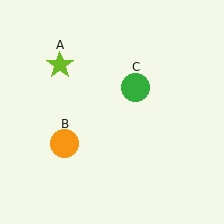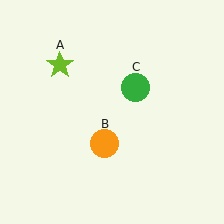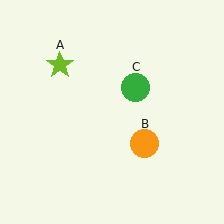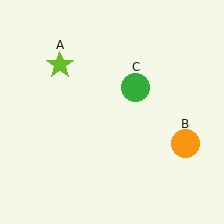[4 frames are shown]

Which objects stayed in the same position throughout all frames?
Lime star (object A) and green circle (object C) remained stationary.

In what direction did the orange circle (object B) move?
The orange circle (object B) moved right.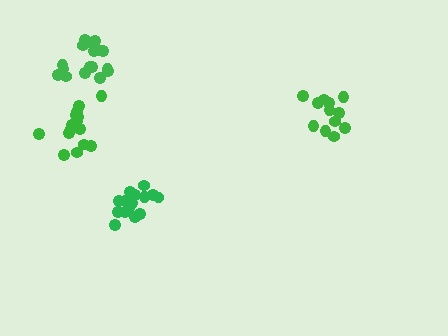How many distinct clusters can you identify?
There are 4 distinct clusters.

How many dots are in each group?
Group 1: 12 dots, Group 2: 15 dots, Group 3: 16 dots, Group 4: 17 dots (60 total).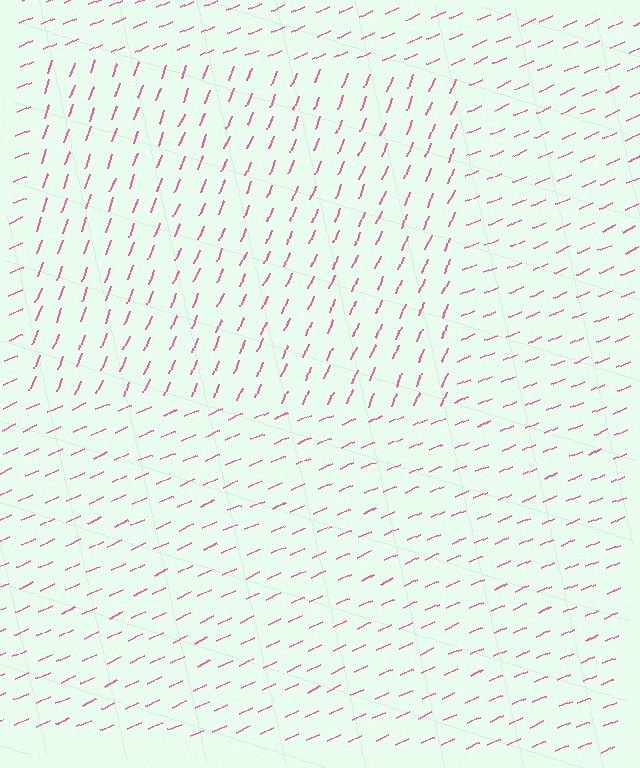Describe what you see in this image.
The image is filled with small pink line segments. A rectangle region in the image has lines oriented differently from the surrounding lines, creating a visible texture boundary.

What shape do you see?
I see a rectangle.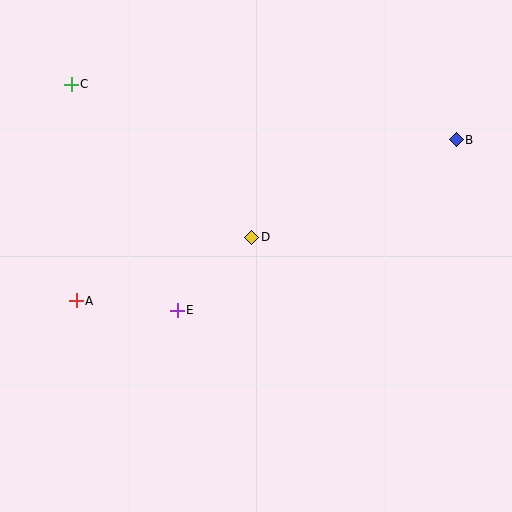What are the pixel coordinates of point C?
Point C is at (71, 84).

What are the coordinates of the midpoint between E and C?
The midpoint between E and C is at (124, 197).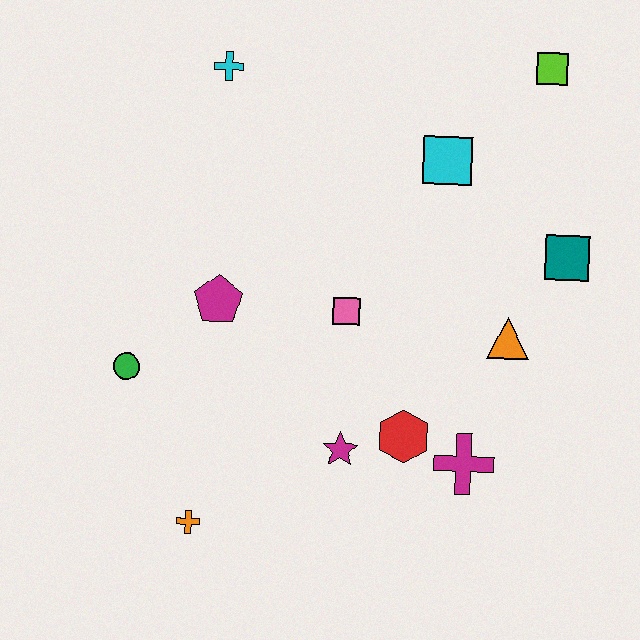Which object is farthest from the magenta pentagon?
The lime square is farthest from the magenta pentagon.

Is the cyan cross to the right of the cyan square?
No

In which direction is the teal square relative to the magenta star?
The teal square is to the right of the magenta star.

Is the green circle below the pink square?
Yes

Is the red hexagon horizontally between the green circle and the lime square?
Yes